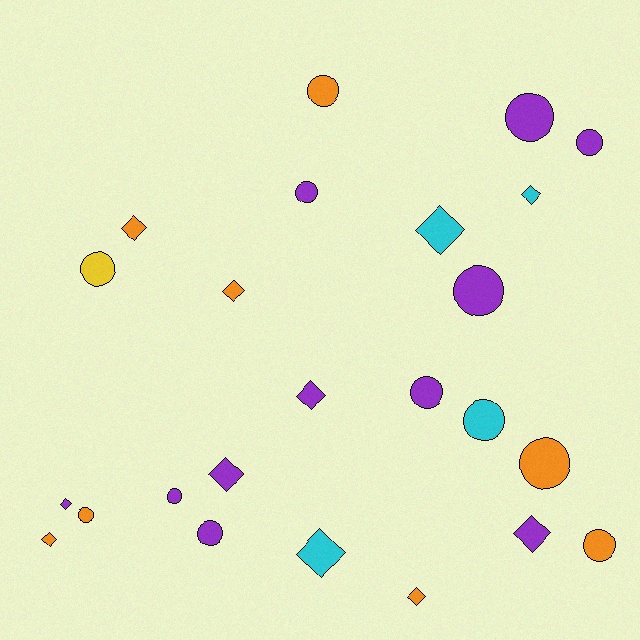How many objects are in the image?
There are 24 objects.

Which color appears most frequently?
Purple, with 11 objects.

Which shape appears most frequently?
Circle, with 13 objects.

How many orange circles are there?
There are 4 orange circles.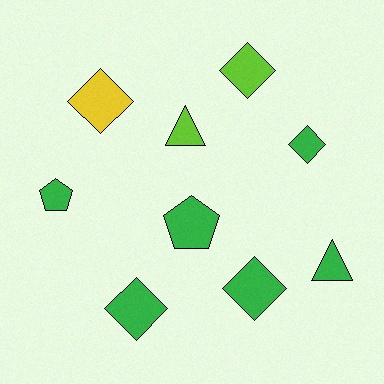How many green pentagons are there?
There are 2 green pentagons.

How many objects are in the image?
There are 9 objects.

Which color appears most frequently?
Green, with 6 objects.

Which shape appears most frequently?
Diamond, with 5 objects.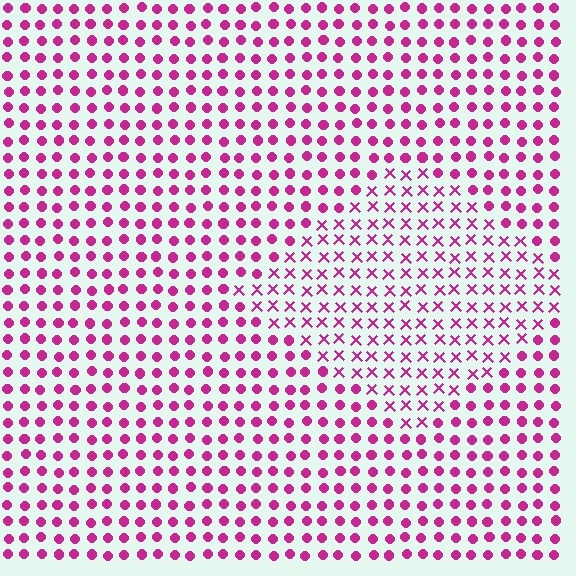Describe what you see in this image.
The image is filled with small magenta elements arranged in a uniform grid. A diamond-shaped region contains X marks, while the surrounding area contains circles. The boundary is defined purely by the change in element shape.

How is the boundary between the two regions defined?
The boundary is defined by a change in element shape: X marks inside vs. circles outside. All elements share the same color and spacing.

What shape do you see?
I see a diamond.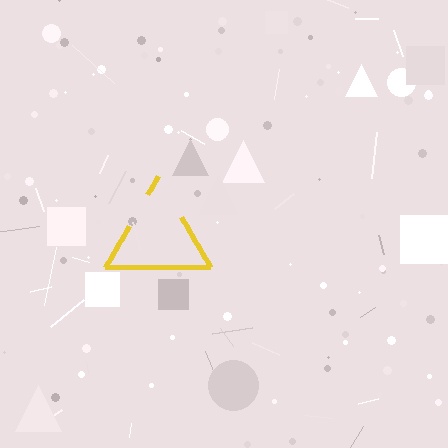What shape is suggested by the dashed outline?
The dashed outline suggests a triangle.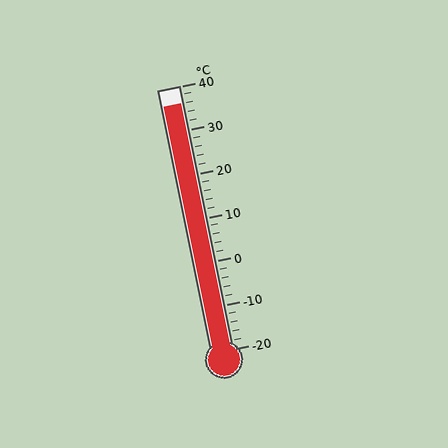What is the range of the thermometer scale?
The thermometer scale ranges from -20°C to 40°C.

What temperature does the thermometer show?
The thermometer shows approximately 36°C.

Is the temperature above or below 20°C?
The temperature is above 20°C.